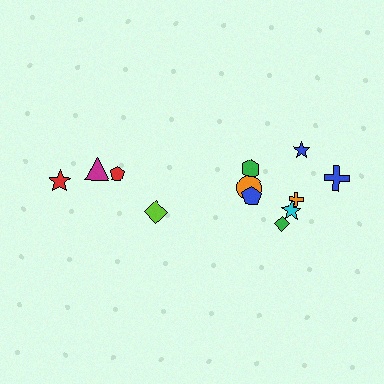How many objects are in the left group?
There are 4 objects.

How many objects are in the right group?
There are 8 objects.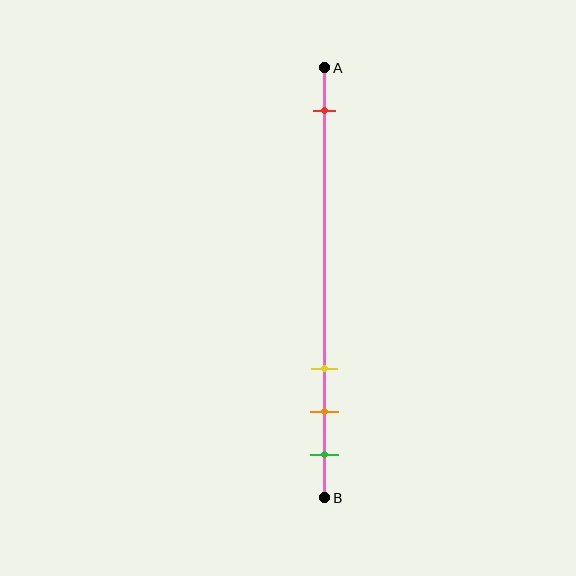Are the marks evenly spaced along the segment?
No, the marks are not evenly spaced.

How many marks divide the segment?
There are 4 marks dividing the segment.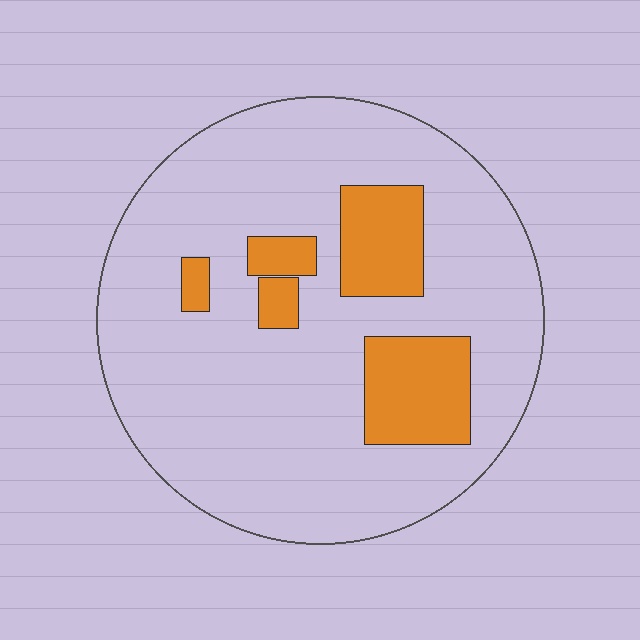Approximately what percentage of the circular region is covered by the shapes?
Approximately 15%.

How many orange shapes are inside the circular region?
5.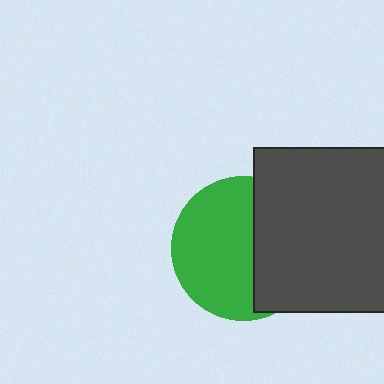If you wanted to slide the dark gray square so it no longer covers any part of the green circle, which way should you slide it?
Slide it right — that is the most direct way to separate the two shapes.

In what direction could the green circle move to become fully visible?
The green circle could move left. That would shift it out from behind the dark gray square entirely.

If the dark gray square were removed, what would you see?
You would see the complete green circle.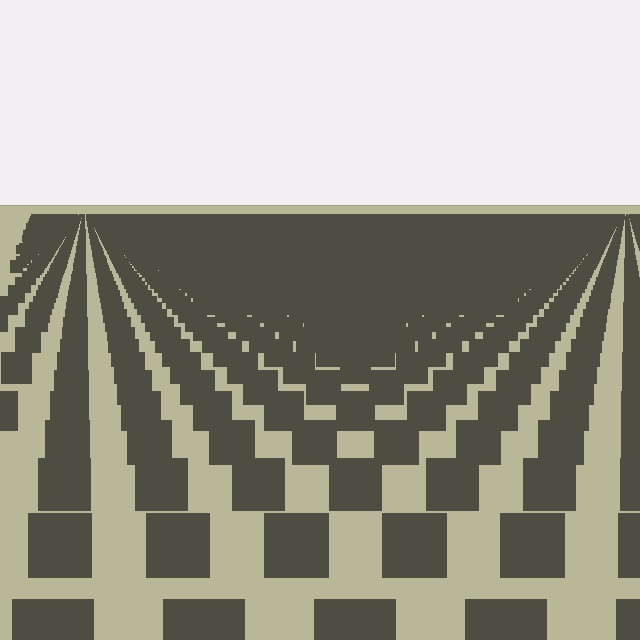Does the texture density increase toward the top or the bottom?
Density increases toward the top.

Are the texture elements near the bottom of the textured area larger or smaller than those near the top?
Larger. Near the bottom, elements are closer to the viewer and appear at a bigger on-screen size.